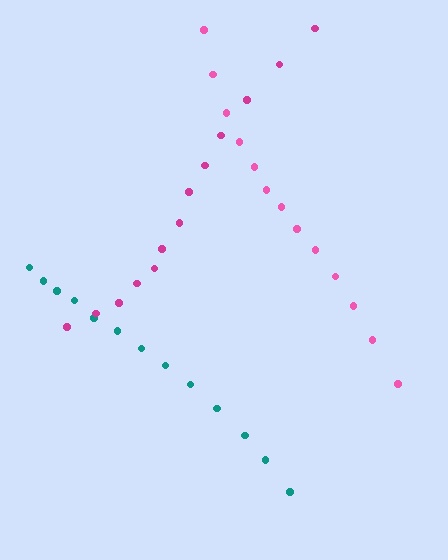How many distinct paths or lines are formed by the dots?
There are 3 distinct paths.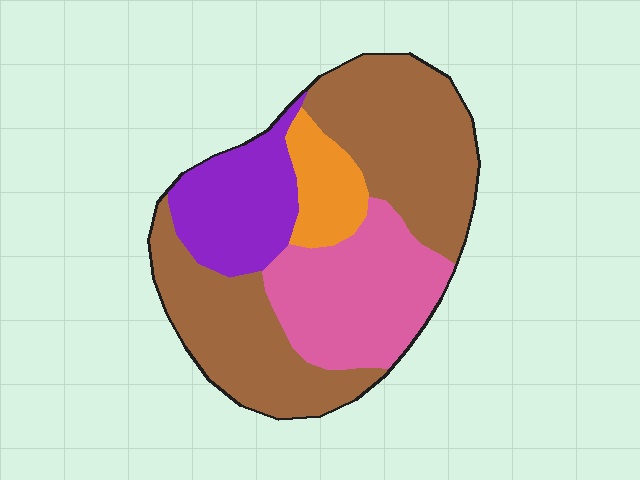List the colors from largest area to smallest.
From largest to smallest: brown, pink, purple, orange.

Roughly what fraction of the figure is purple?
Purple takes up less than a quarter of the figure.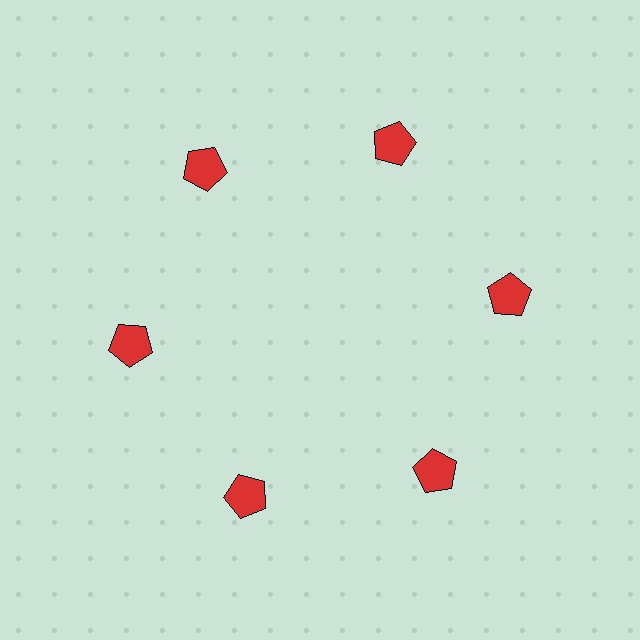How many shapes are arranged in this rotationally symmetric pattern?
There are 6 shapes, arranged in 6 groups of 1.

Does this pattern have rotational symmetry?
Yes, this pattern has 6-fold rotational symmetry. It looks the same after rotating 60 degrees around the center.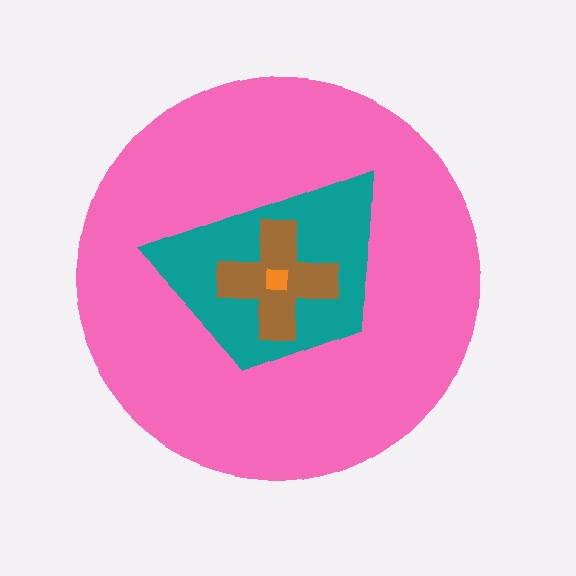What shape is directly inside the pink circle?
The teal trapezoid.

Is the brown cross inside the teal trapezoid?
Yes.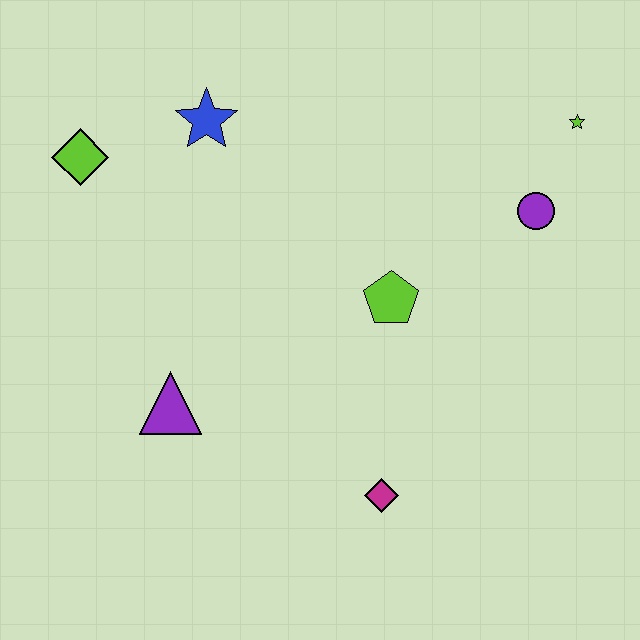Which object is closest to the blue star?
The lime diamond is closest to the blue star.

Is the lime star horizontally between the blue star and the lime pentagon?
No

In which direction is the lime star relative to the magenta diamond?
The lime star is above the magenta diamond.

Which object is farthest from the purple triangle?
The lime star is farthest from the purple triangle.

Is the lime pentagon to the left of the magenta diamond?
No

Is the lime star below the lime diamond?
No